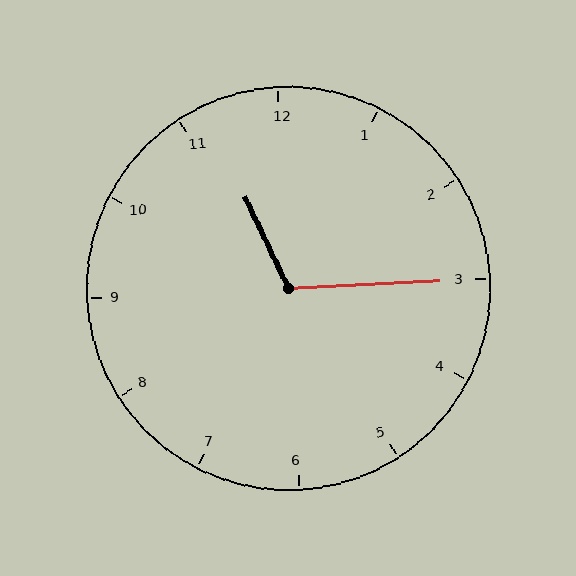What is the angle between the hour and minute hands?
Approximately 112 degrees.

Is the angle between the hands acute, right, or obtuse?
It is obtuse.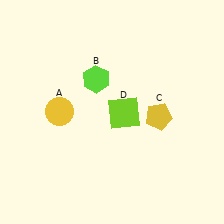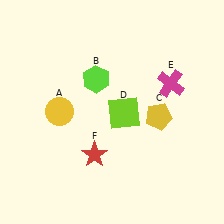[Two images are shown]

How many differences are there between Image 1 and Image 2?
There are 2 differences between the two images.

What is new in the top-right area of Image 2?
A magenta cross (E) was added in the top-right area of Image 2.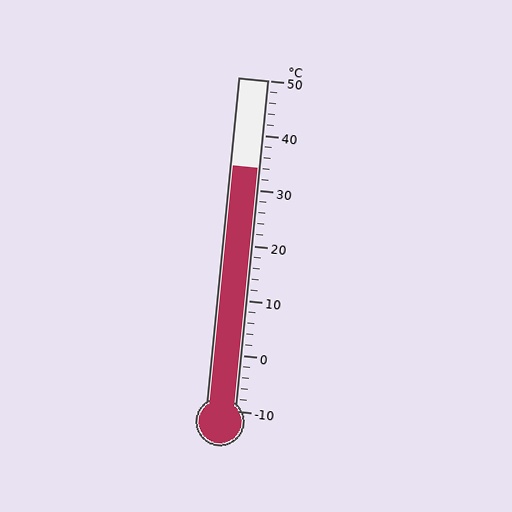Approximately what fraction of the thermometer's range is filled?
The thermometer is filled to approximately 75% of its range.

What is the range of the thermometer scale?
The thermometer scale ranges from -10°C to 50°C.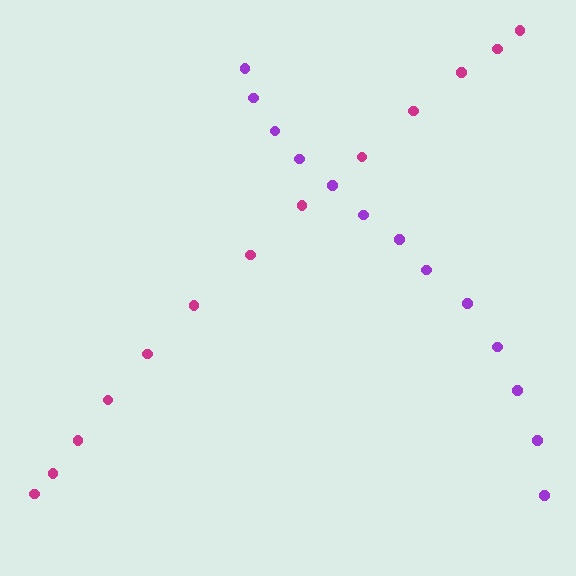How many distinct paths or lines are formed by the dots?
There are 2 distinct paths.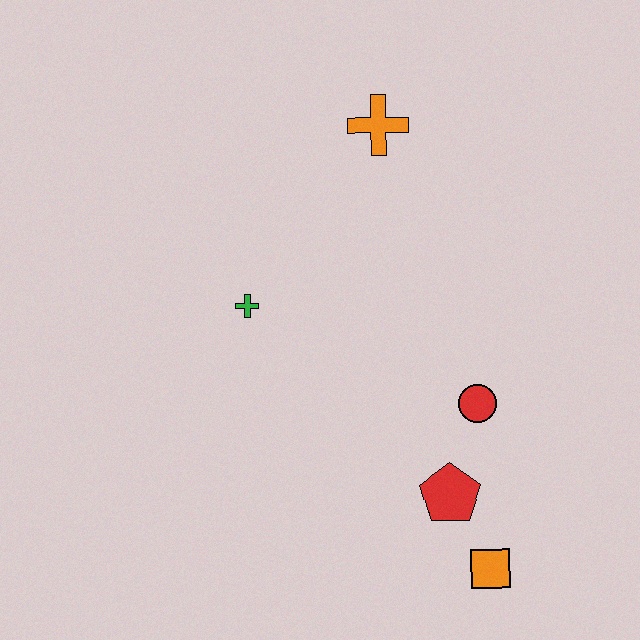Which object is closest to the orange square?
The red pentagon is closest to the orange square.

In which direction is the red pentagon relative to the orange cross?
The red pentagon is below the orange cross.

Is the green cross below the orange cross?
Yes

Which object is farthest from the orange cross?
The orange square is farthest from the orange cross.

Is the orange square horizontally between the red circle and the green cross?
No